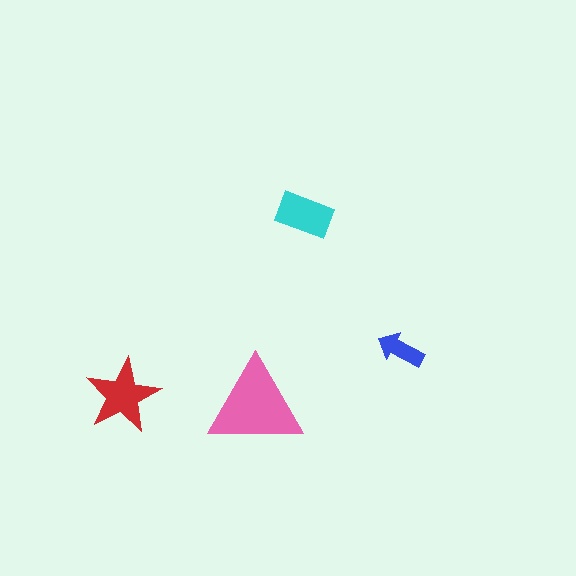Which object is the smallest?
The blue arrow.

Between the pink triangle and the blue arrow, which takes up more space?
The pink triangle.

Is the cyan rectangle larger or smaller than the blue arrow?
Larger.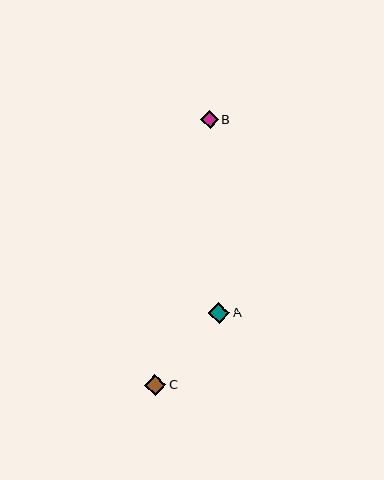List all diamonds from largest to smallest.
From largest to smallest: A, C, B.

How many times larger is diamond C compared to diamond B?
Diamond C is approximately 1.2 times the size of diamond B.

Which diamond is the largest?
Diamond A is the largest with a size of approximately 21 pixels.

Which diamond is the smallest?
Diamond B is the smallest with a size of approximately 18 pixels.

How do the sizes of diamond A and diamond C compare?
Diamond A and diamond C are approximately the same size.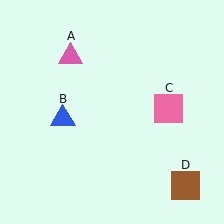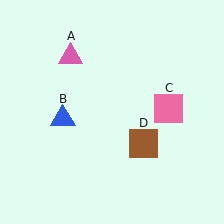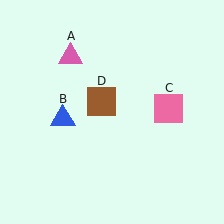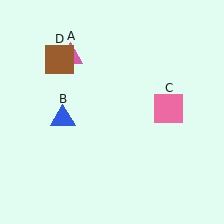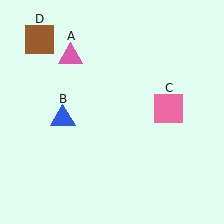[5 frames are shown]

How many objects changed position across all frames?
1 object changed position: brown square (object D).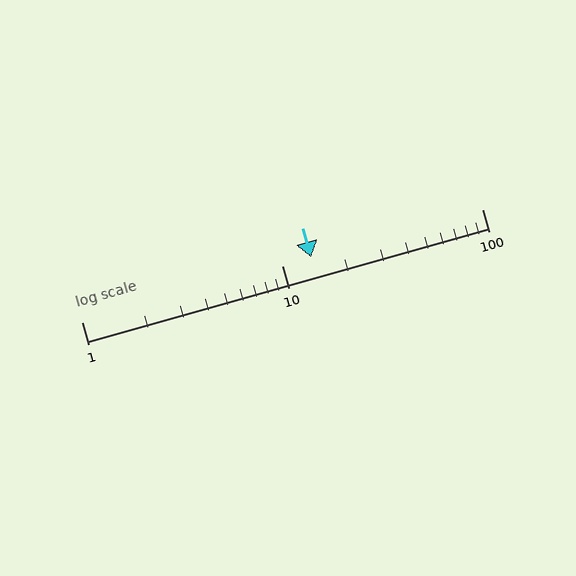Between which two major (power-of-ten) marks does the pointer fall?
The pointer is between 10 and 100.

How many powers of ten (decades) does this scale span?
The scale spans 2 decades, from 1 to 100.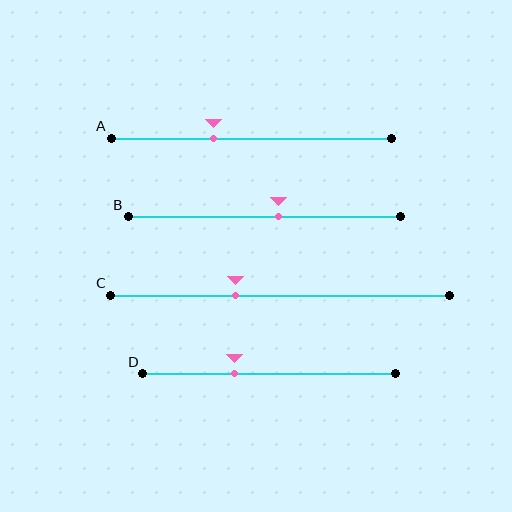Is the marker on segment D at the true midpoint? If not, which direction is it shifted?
No, the marker on segment D is shifted to the left by about 14% of the segment length.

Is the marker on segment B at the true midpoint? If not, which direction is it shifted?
No, the marker on segment B is shifted to the right by about 5% of the segment length.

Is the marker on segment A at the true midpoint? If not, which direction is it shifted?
No, the marker on segment A is shifted to the left by about 13% of the segment length.